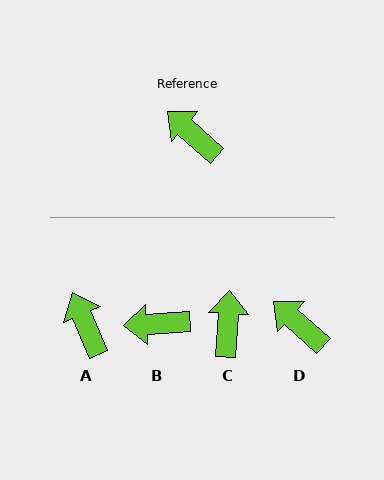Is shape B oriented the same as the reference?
No, it is off by about 45 degrees.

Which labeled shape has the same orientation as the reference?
D.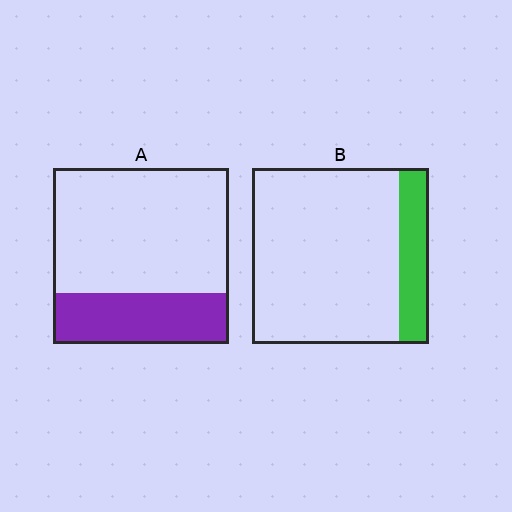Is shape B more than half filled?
No.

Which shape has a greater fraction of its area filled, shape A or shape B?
Shape A.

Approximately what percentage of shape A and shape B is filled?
A is approximately 30% and B is approximately 15%.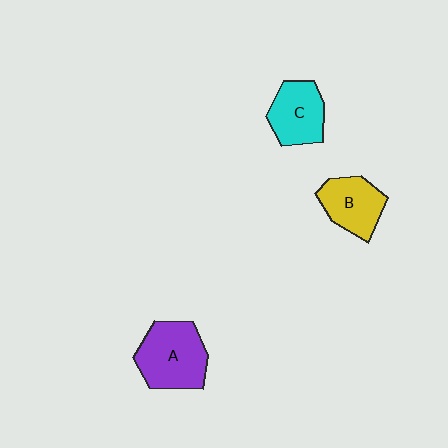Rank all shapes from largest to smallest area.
From largest to smallest: A (purple), C (cyan), B (yellow).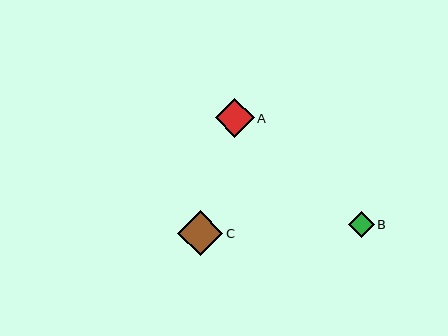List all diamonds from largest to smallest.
From largest to smallest: C, A, B.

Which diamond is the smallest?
Diamond B is the smallest with a size of approximately 26 pixels.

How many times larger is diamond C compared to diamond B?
Diamond C is approximately 1.8 times the size of diamond B.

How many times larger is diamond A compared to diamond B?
Diamond A is approximately 1.5 times the size of diamond B.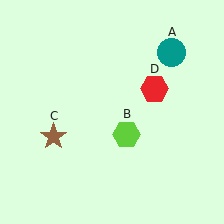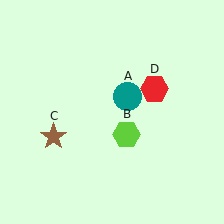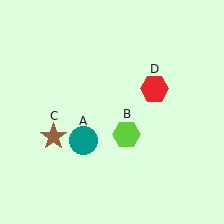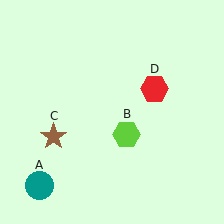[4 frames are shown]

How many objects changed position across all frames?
1 object changed position: teal circle (object A).